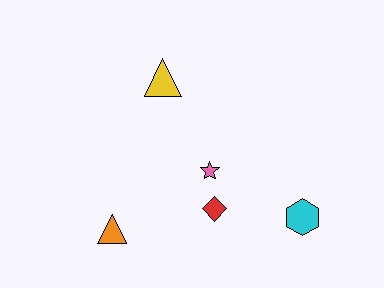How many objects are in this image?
There are 5 objects.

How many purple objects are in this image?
There are no purple objects.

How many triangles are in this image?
There are 2 triangles.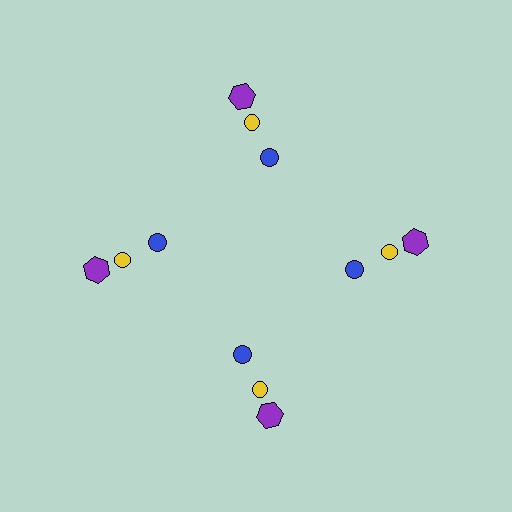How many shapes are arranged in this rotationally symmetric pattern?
There are 12 shapes, arranged in 4 groups of 3.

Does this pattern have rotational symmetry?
Yes, this pattern has 4-fold rotational symmetry. It looks the same after rotating 90 degrees around the center.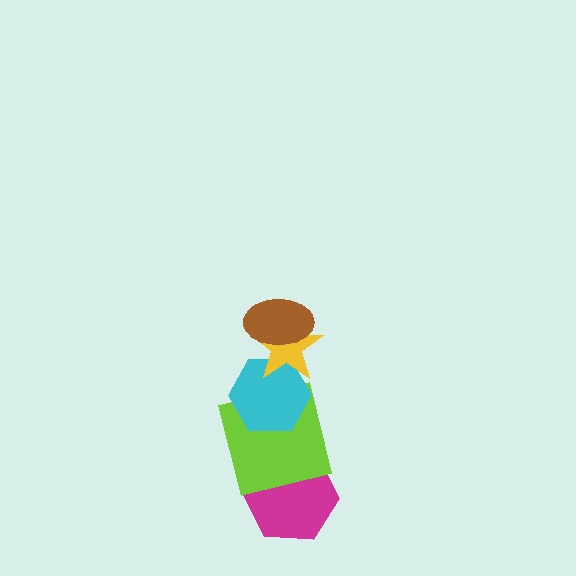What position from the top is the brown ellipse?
The brown ellipse is 1st from the top.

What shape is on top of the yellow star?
The brown ellipse is on top of the yellow star.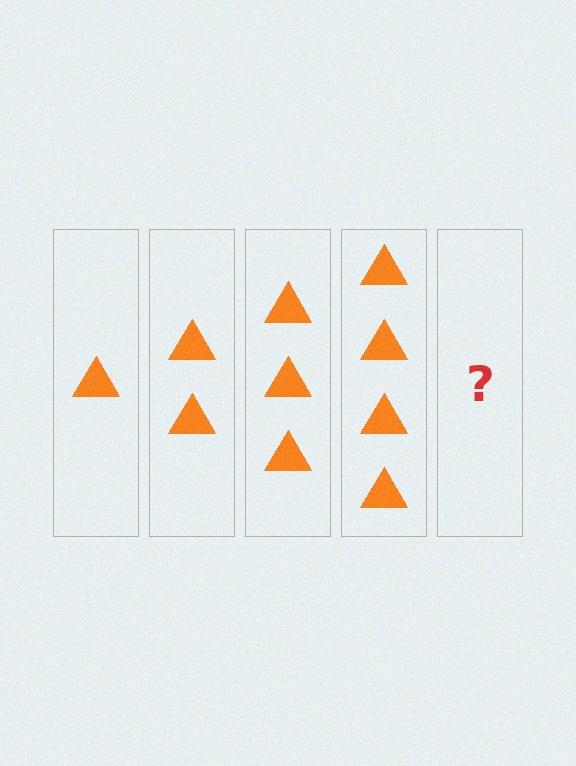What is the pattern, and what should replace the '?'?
The pattern is that each step adds one more triangle. The '?' should be 5 triangles.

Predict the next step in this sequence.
The next step is 5 triangles.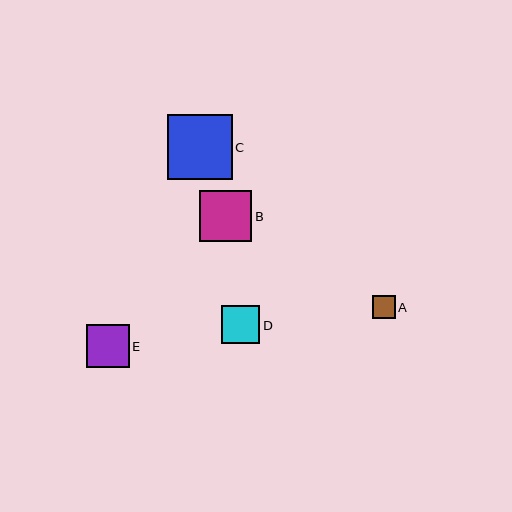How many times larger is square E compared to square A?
Square E is approximately 1.9 times the size of square A.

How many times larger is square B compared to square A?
Square B is approximately 2.2 times the size of square A.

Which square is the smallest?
Square A is the smallest with a size of approximately 23 pixels.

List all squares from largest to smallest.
From largest to smallest: C, B, E, D, A.